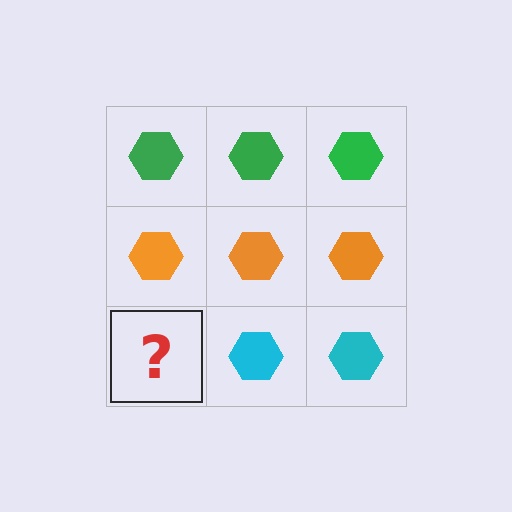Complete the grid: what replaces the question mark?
The question mark should be replaced with a cyan hexagon.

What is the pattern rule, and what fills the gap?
The rule is that each row has a consistent color. The gap should be filled with a cyan hexagon.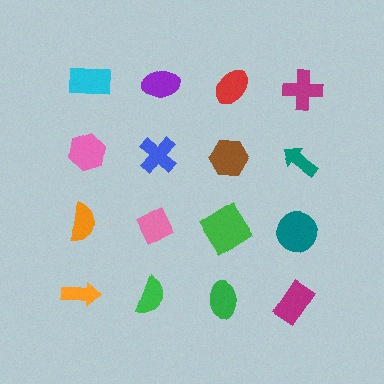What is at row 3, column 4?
A teal circle.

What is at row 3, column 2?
A pink diamond.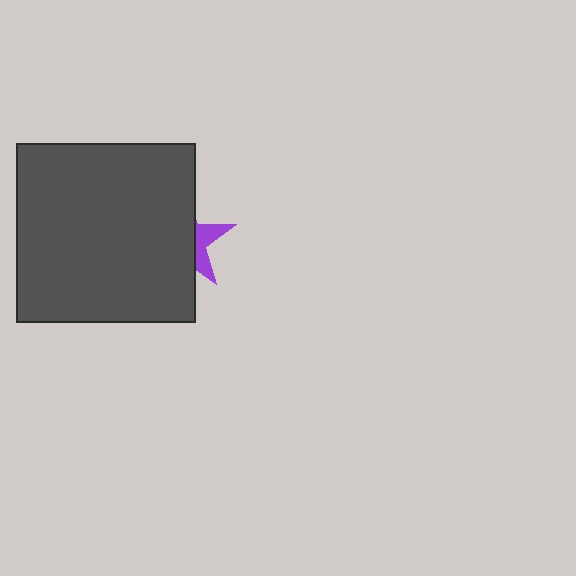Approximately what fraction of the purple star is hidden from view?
Roughly 69% of the purple star is hidden behind the dark gray square.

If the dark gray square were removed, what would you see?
You would see the complete purple star.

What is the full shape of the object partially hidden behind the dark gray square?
The partially hidden object is a purple star.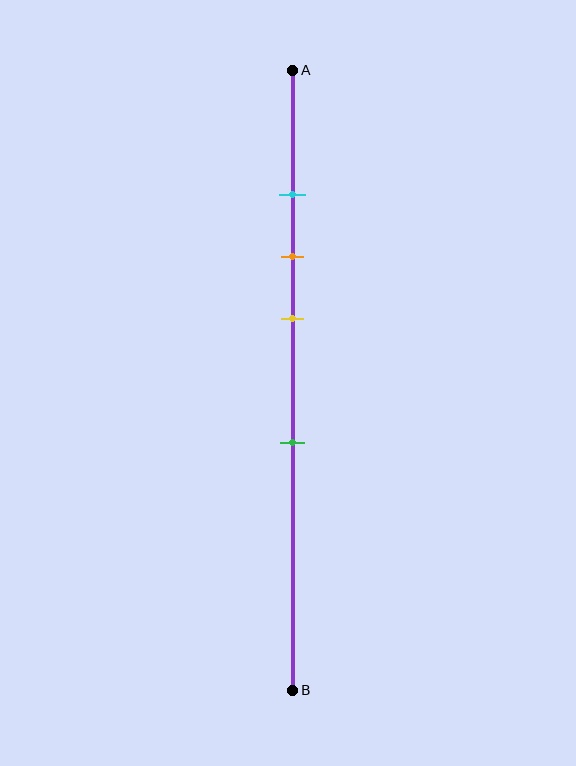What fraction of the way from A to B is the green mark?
The green mark is approximately 60% (0.6) of the way from A to B.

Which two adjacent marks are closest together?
The cyan and orange marks are the closest adjacent pair.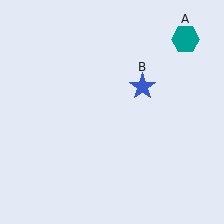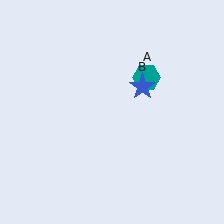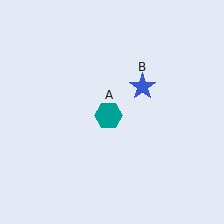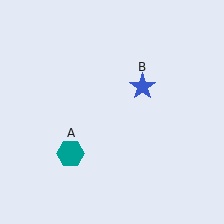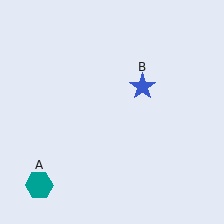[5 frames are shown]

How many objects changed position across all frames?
1 object changed position: teal hexagon (object A).